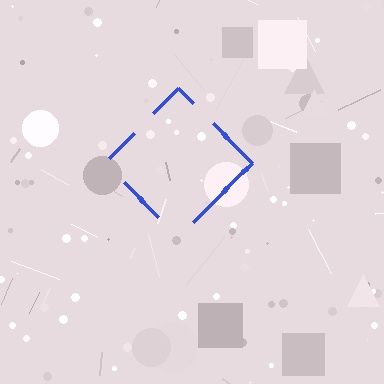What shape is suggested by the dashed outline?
The dashed outline suggests a diamond.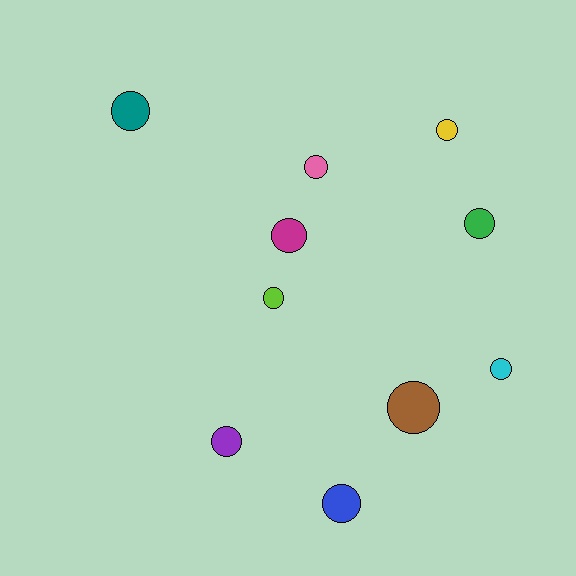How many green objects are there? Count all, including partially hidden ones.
There is 1 green object.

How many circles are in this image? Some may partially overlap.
There are 10 circles.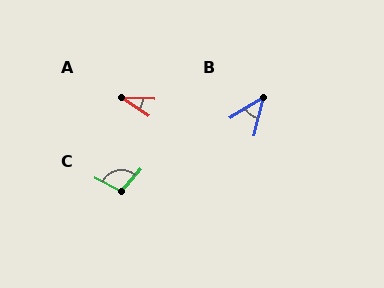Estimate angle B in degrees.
Approximately 44 degrees.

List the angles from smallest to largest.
A (30°), B (44°), C (103°).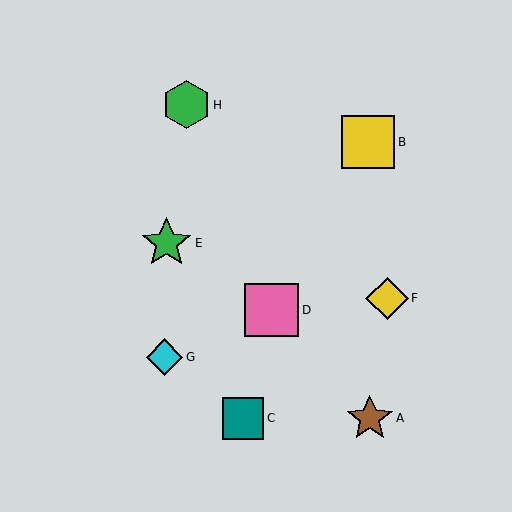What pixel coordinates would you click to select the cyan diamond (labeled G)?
Click at (164, 357) to select the cyan diamond G.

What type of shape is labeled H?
Shape H is a green hexagon.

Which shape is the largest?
The pink square (labeled D) is the largest.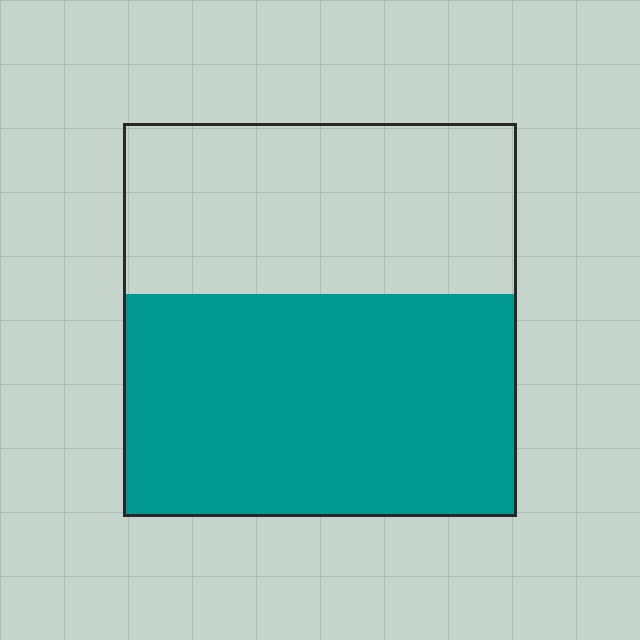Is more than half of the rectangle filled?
Yes.